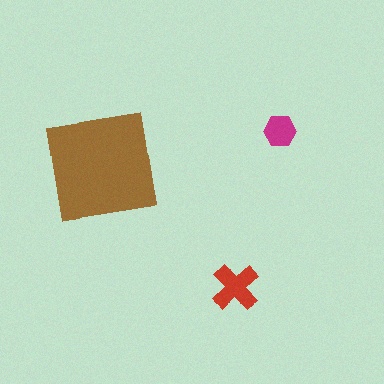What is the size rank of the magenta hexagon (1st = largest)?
3rd.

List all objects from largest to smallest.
The brown square, the red cross, the magenta hexagon.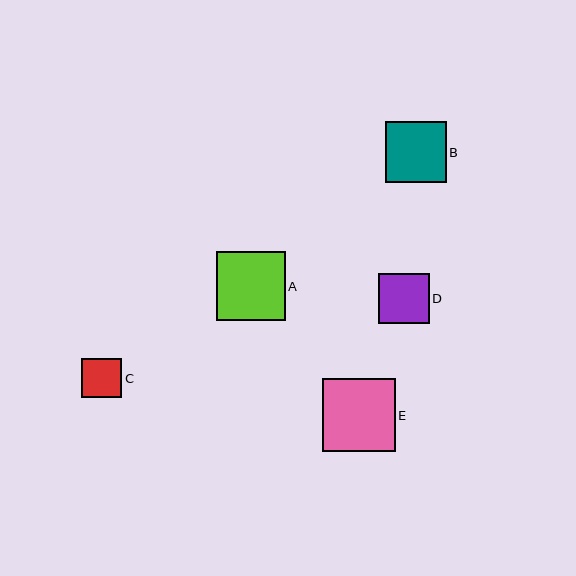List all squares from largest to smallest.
From largest to smallest: E, A, B, D, C.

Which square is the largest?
Square E is the largest with a size of approximately 73 pixels.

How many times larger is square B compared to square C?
Square B is approximately 1.5 times the size of square C.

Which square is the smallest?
Square C is the smallest with a size of approximately 40 pixels.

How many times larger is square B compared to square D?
Square B is approximately 1.2 times the size of square D.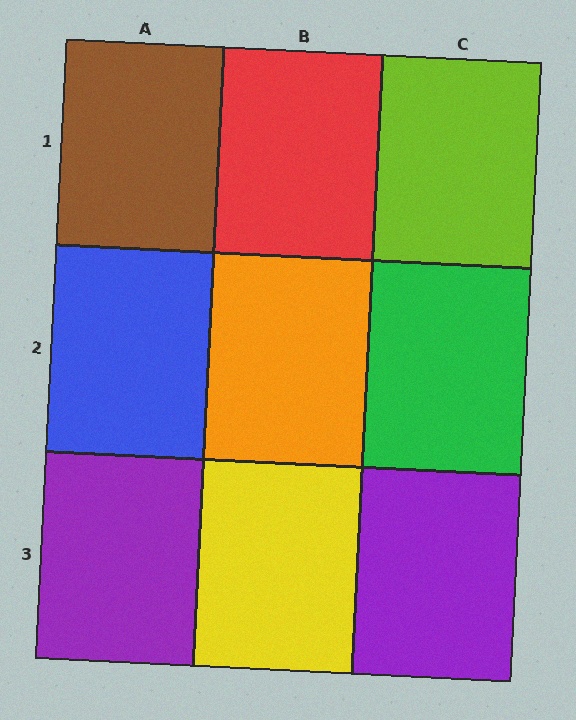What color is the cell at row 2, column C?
Green.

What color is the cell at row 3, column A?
Purple.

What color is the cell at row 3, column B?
Yellow.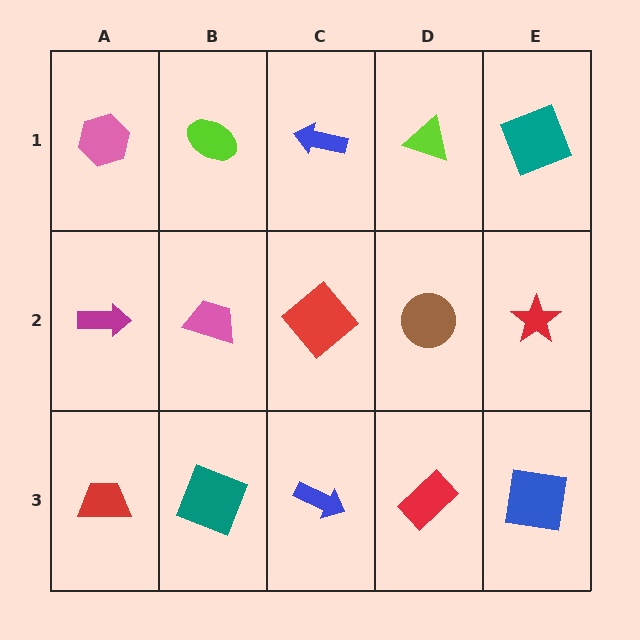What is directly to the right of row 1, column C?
A lime triangle.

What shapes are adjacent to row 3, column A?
A magenta arrow (row 2, column A), a teal square (row 3, column B).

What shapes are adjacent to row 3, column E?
A red star (row 2, column E), a red rectangle (row 3, column D).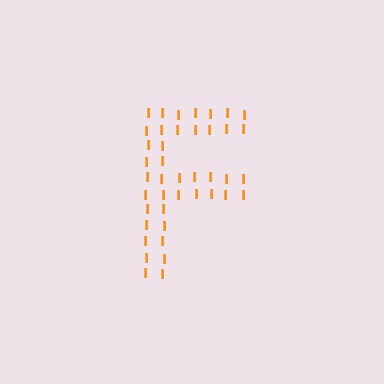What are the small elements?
The small elements are letter I's.